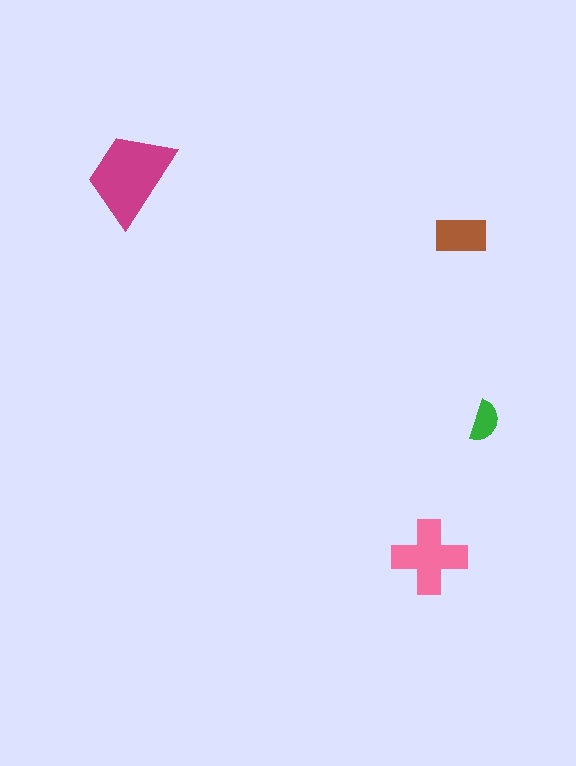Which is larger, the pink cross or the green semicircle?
The pink cross.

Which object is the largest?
The magenta trapezoid.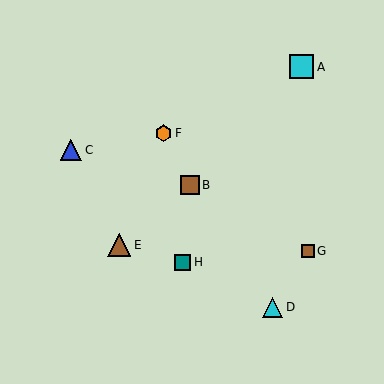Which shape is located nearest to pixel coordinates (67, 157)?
The blue triangle (labeled C) at (71, 150) is nearest to that location.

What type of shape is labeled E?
Shape E is a brown triangle.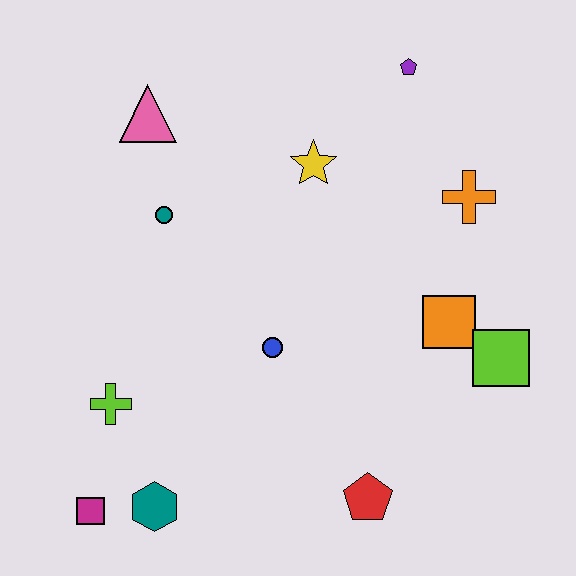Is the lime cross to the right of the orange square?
No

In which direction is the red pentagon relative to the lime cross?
The red pentagon is to the right of the lime cross.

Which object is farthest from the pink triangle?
The red pentagon is farthest from the pink triangle.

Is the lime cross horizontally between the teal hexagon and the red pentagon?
No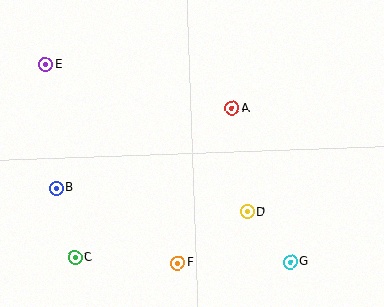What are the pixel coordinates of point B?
Point B is at (57, 188).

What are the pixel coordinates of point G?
Point G is at (290, 262).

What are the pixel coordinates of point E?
Point E is at (45, 65).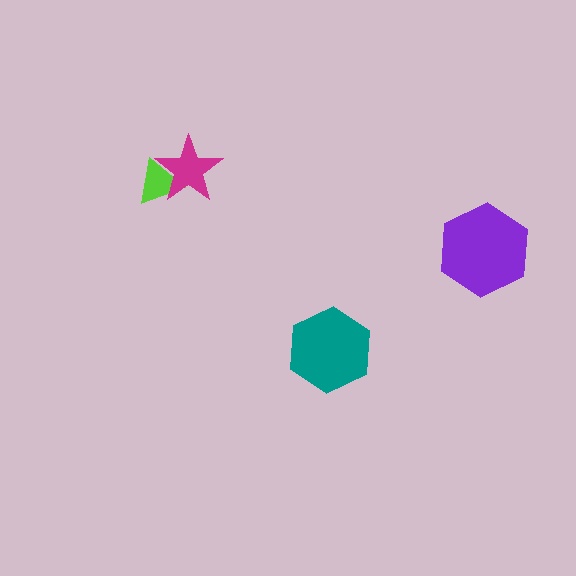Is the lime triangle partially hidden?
Yes, it is partially covered by another shape.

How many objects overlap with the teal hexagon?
0 objects overlap with the teal hexagon.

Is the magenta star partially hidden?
No, no other shape covers it.